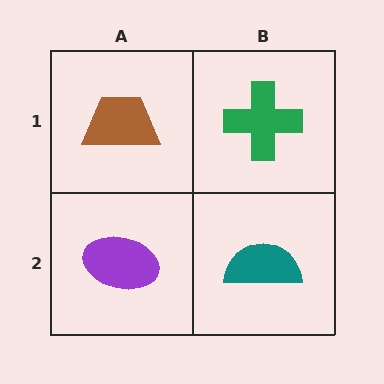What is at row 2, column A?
A purple ellipse.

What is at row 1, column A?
A brown trapezoid.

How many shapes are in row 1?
2 shapes.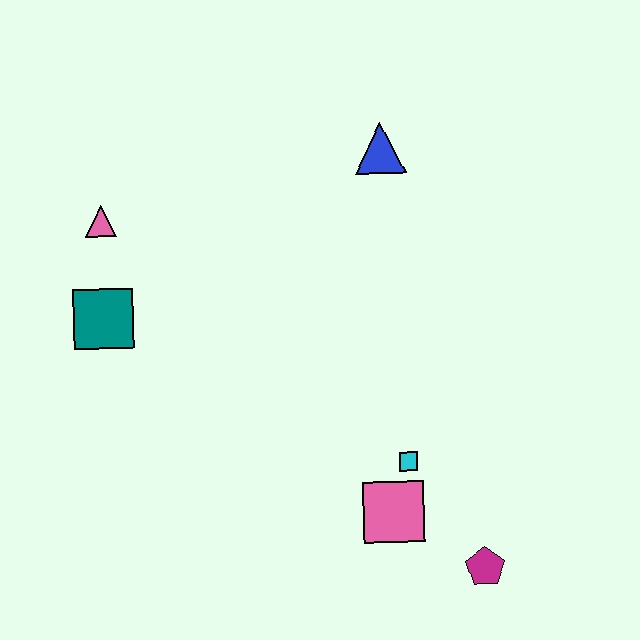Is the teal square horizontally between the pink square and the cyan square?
No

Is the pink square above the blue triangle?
No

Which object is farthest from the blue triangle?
The magenta pentagon is farthest from the blue triangle.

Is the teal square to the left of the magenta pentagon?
Yes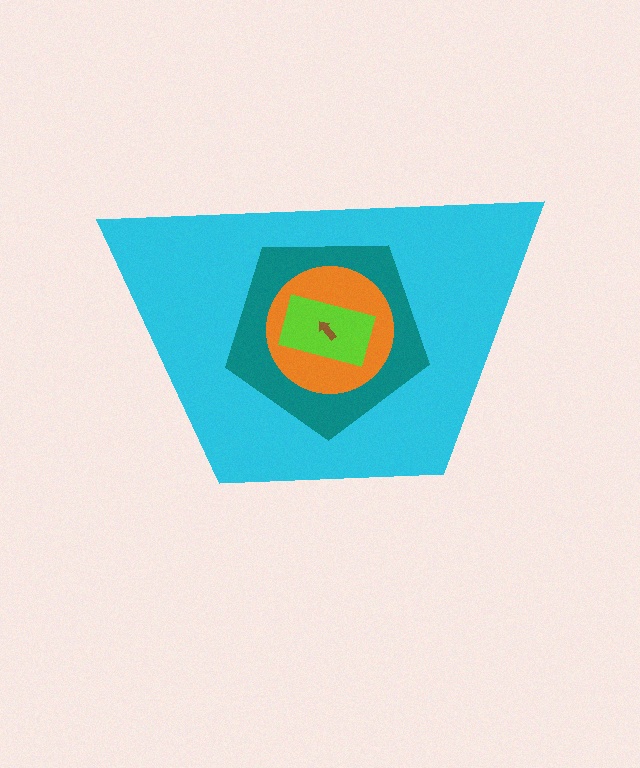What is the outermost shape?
The cyan trapezoid.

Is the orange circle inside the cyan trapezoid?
Yes.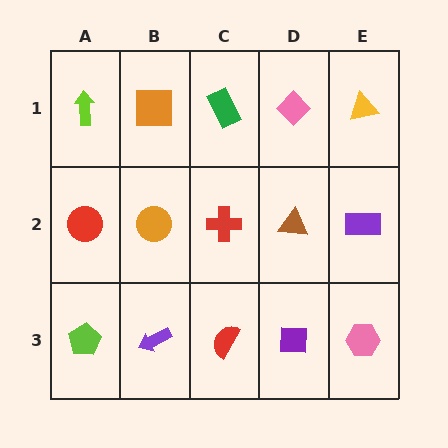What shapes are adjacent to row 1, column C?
A red cross (row 2, column C), an orange square (row 1, column B), a pink diamond (row 1, column D).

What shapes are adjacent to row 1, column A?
A red circle (row 2, column A), an orange square (row 1, column B).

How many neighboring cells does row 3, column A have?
2.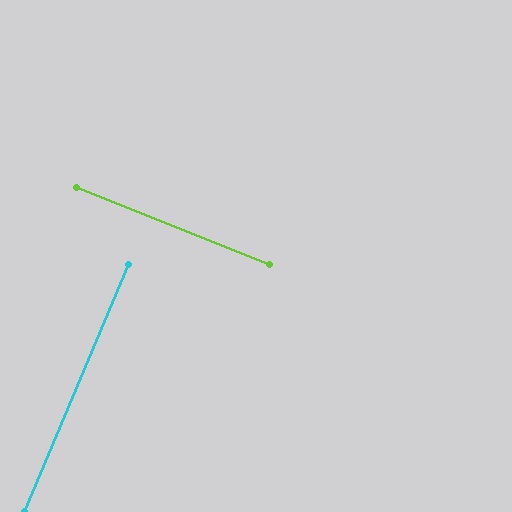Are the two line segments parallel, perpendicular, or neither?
Perpendicular — they meet at approximately 89°.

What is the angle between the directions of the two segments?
Approximately 89 degrees.